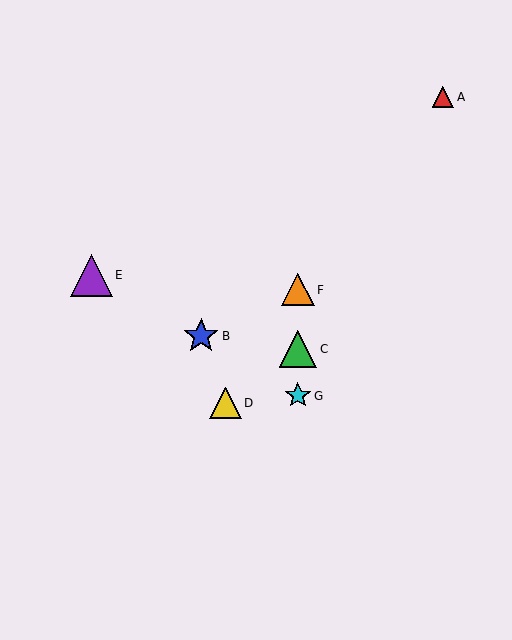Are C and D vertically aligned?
No, C is at x≈298 and D is at x≈225.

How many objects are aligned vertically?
3 objects (C, F, G) are aligned vertically.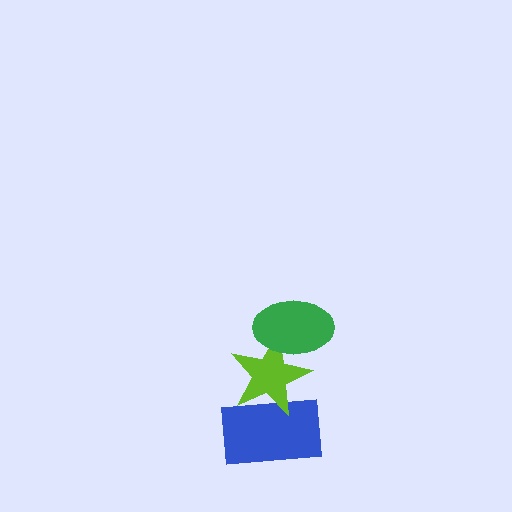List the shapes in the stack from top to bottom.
From top to bottom: the green ellipse, the lime star, the blue rectangle.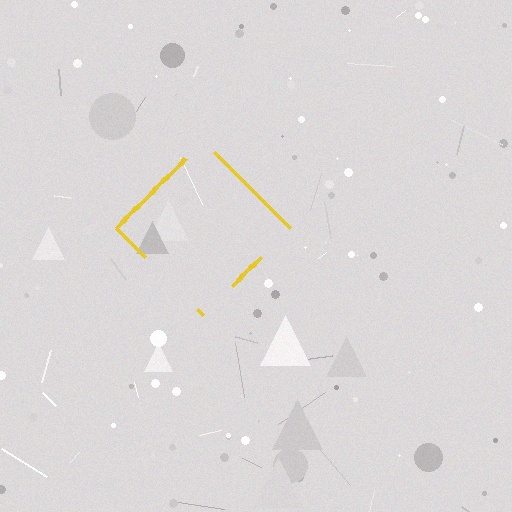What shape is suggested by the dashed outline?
The dashed outline suggests a diamond.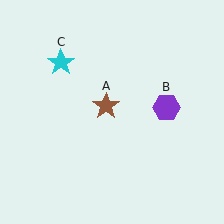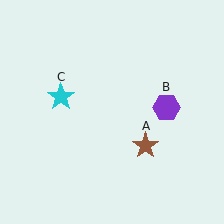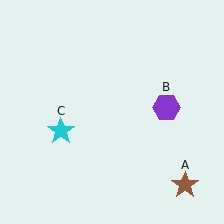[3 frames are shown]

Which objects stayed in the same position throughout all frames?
Purple hexagon (object B) remained stationary.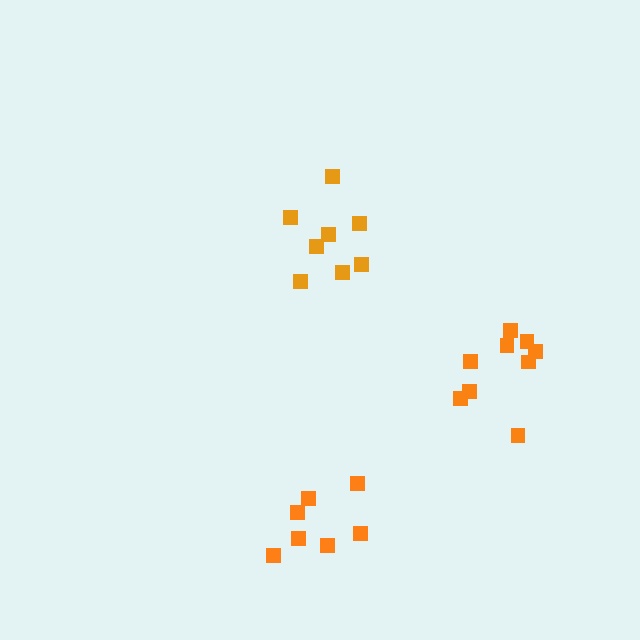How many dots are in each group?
Group 1: 8 dots, Group 2: 9 dots, Group 3: 7 dots (24 total).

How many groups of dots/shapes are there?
There are 3 groups.